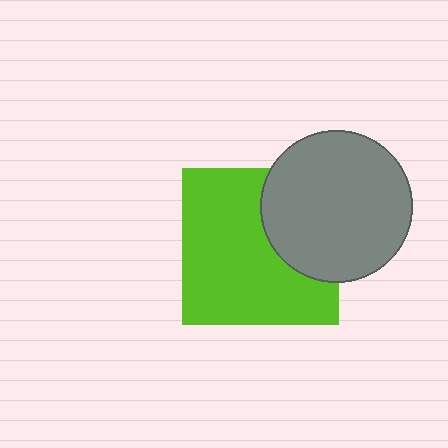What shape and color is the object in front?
The object in front is a gray circle.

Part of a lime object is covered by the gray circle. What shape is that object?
It is a square.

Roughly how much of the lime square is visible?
Most of it is visible (roughly 69%).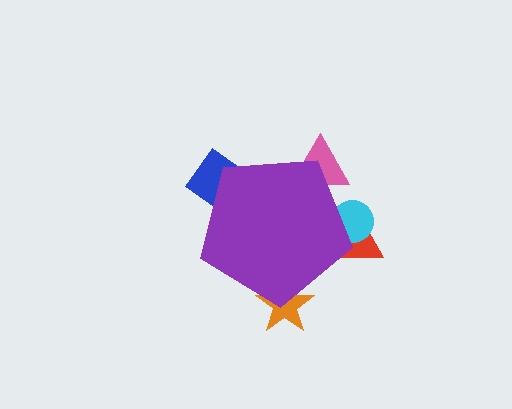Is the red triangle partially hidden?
Yes, the red triangle is partially hidden behind the purple pentagon.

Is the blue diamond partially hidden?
Yes, the blue diamond is partially hidden behind the purple pentagon.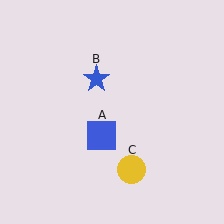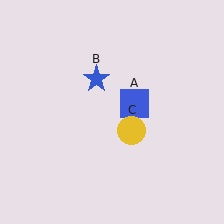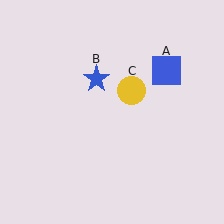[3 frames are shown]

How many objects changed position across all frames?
2 objects changed position: blue square (object A), yellow circle (object C).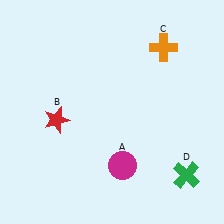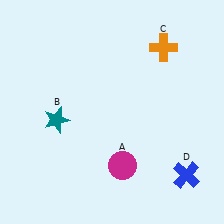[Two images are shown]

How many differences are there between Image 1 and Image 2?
There are 2 differences between the two images.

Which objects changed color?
B changed from red to teal. D changed from green to blue.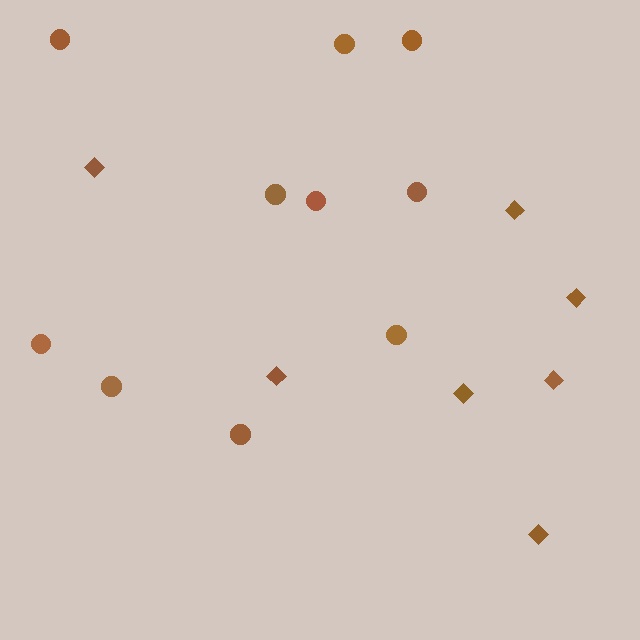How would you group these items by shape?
There are 2 groups: one group of diamonds (7) and one group of circles (10).